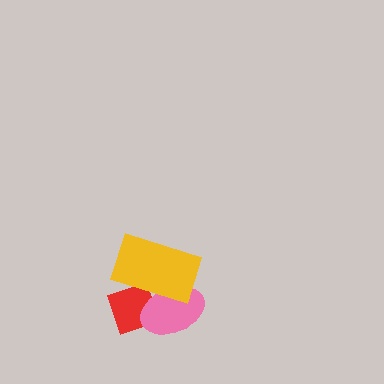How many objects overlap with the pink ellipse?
2 objects overlap with the pink ellipse.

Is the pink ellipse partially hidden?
Yes, it is partially covered by another shape.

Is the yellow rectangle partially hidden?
No, no other shape covers it.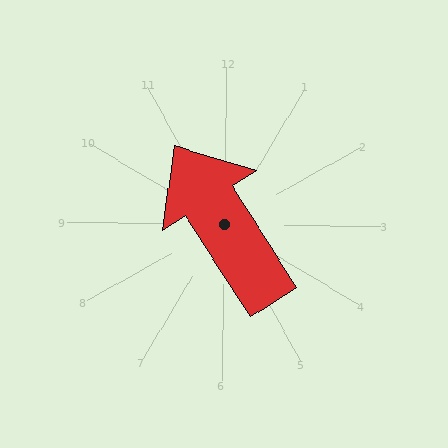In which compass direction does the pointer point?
Northwest.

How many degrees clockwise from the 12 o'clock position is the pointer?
Approximately 327 degrees.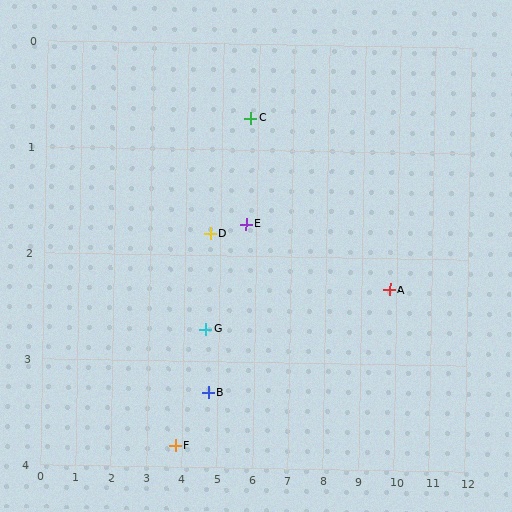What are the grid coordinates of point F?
Point F is at approximately (3.8, 3.8).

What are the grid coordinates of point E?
Point E is at approximately (5.7, 1.7).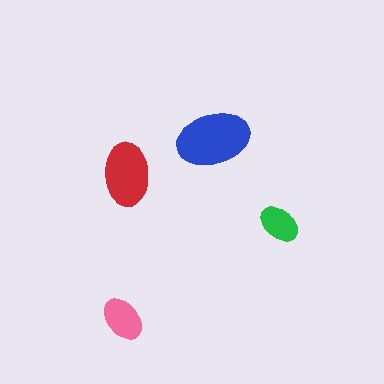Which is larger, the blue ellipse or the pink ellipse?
The blue one.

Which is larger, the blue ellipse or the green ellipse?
The blue one.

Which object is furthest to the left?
The pink ellipse is leftmost.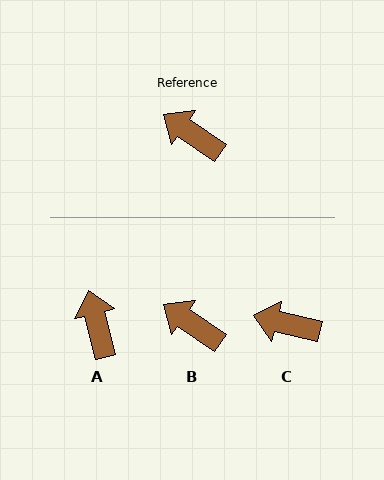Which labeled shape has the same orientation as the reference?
B.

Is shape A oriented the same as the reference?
No, it is off by about 41 degrees.